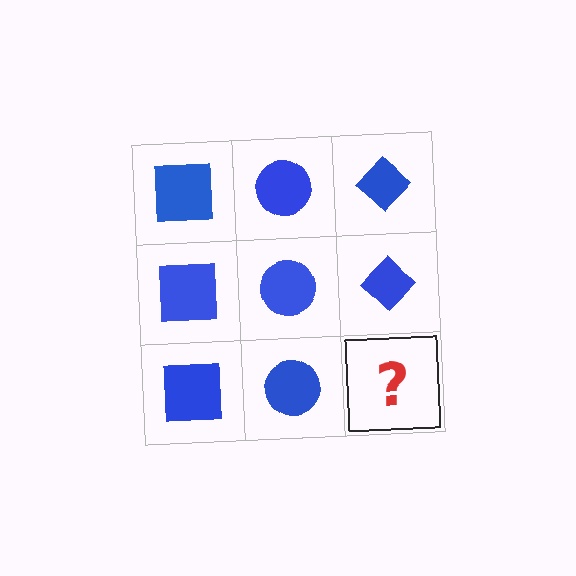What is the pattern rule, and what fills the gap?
The rule is that each column has a consistent shape. The gap should be filled with a blue diamond.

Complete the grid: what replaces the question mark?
The question mark should be replaced with a blue diamond.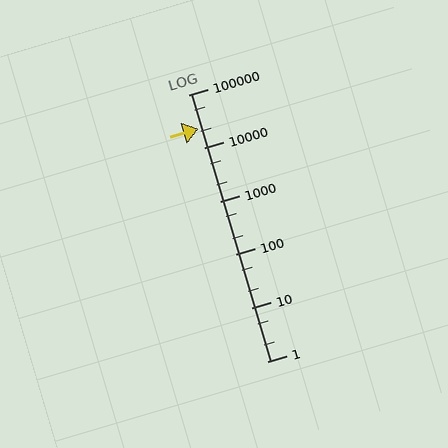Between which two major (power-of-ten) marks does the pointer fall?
The pointer is between 10000 and 100000.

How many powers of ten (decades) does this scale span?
The scale spans 5 decades, from 1 to 100000.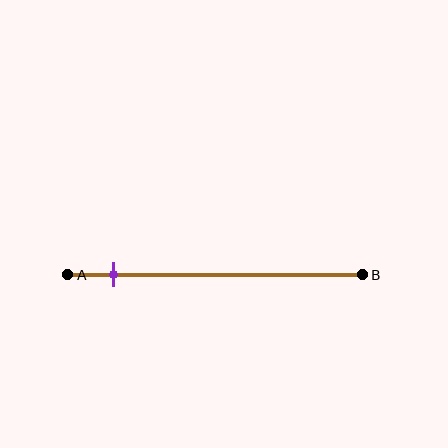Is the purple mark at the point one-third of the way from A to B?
No, the mark is at about 15% from A, not at the 33% one-third point.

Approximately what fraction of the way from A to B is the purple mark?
The purple mark is approximately 15% of the way from A to B.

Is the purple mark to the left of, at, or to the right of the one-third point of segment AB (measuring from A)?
The purple mark is to the left of the one-third point of segment AB.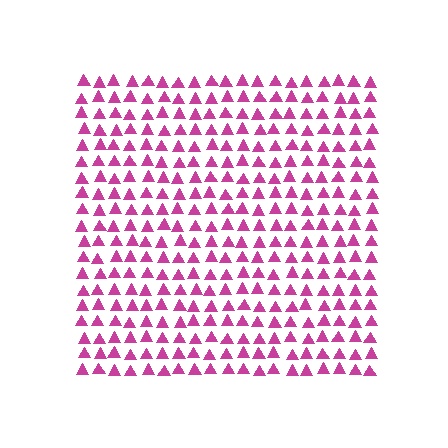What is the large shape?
The large shape is a square.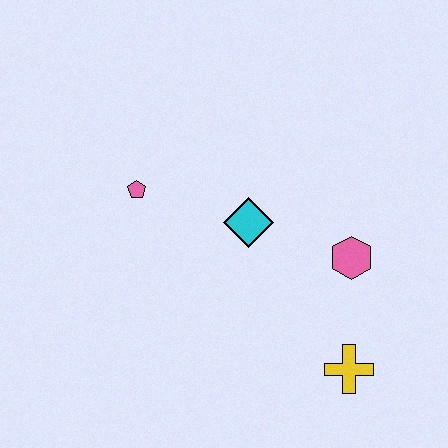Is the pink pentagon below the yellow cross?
No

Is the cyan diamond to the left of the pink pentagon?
No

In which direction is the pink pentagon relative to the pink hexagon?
The pink pentagon is to the left of the pink hexagon.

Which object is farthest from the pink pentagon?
The yellow cross is farthest from the pink pentagon.